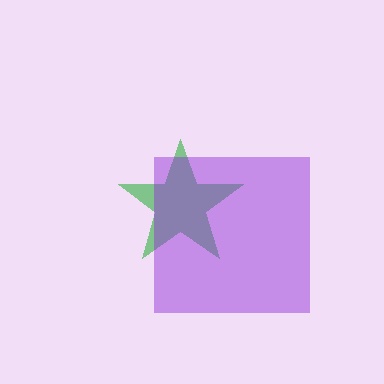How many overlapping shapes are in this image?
There are 2 overlapping shapes in the image.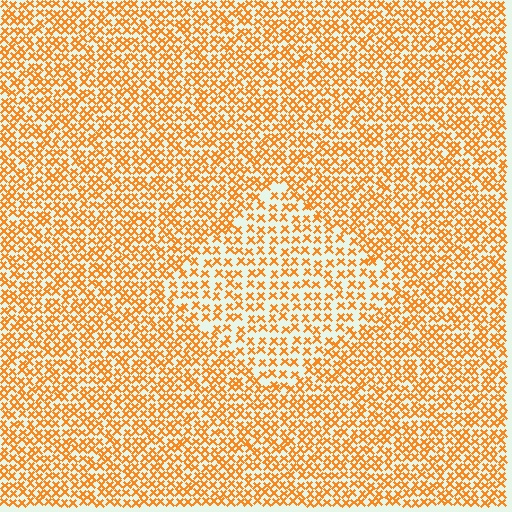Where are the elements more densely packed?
The elements are more densely packed outside the diamond boundary.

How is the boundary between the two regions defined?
The boundary is defined by a change in element density (approximately 1.6x ratio). All elements are the same color, size, and shape.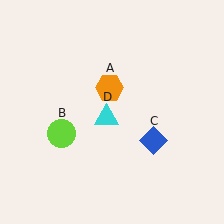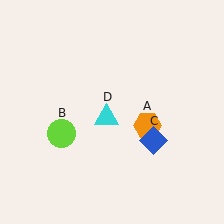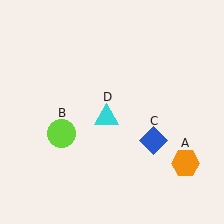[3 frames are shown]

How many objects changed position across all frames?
1 object changed position: orange hexagon (object A).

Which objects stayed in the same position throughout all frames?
Lime circle (object B) and blue diamond (object C) and cyan triangle (object D) remained stationary.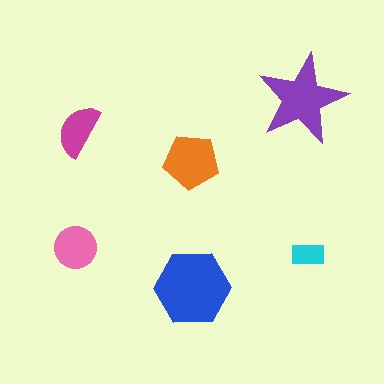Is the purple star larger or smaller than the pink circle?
Larger.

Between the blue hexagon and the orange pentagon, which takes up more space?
The blue hexagon.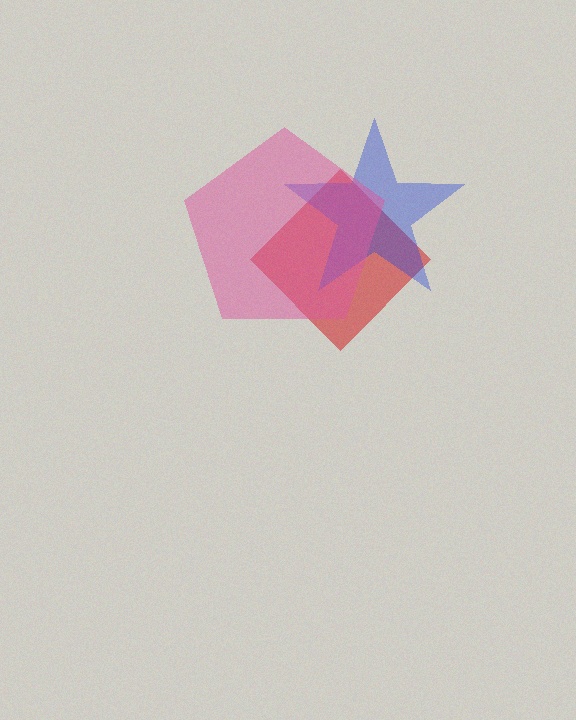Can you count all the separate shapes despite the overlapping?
Yes, there are 3 separate shapes.